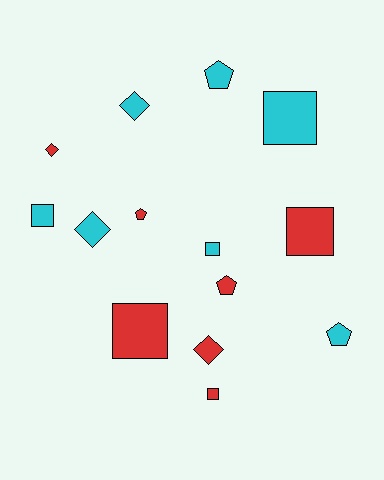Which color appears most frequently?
Cyan, with 7 objects.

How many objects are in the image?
There are 14 objects.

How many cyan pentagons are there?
There are 2 cyan pentagons.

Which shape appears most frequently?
Square, with 6 objects.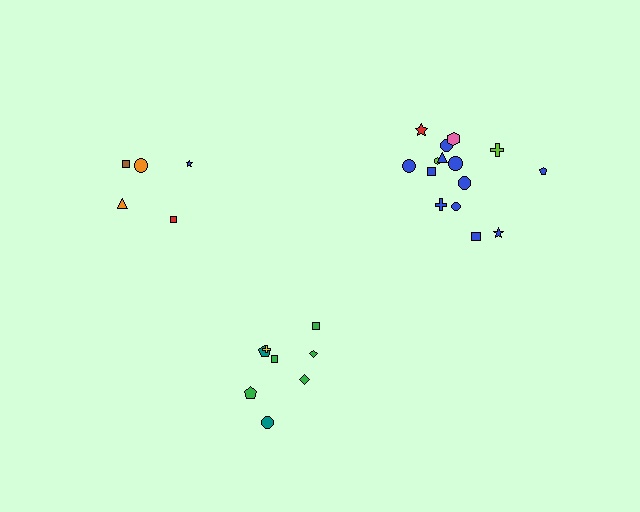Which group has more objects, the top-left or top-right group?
The top-right group.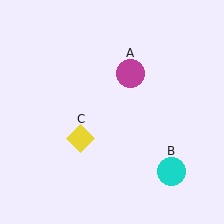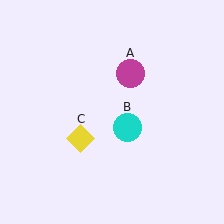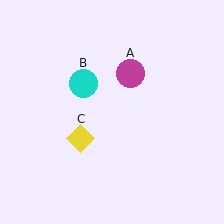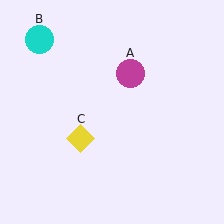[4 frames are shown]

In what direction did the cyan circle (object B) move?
The cyan circle (object B) moved up and to the left.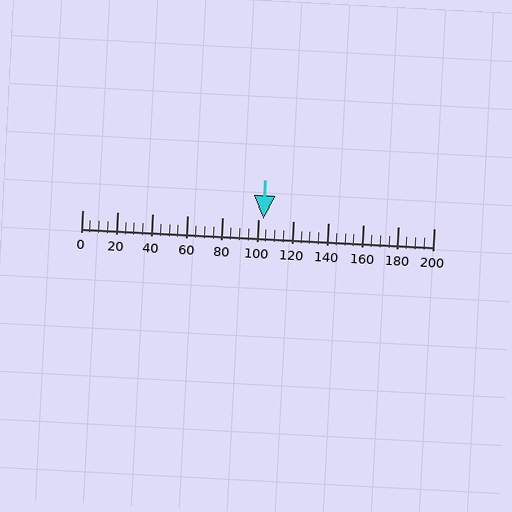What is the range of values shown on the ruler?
The ruler shows values from 0 to 200.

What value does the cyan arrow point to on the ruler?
The cyan arrow points to approximately 103.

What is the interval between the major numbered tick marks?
The major tick marks are spaced 20 units apart.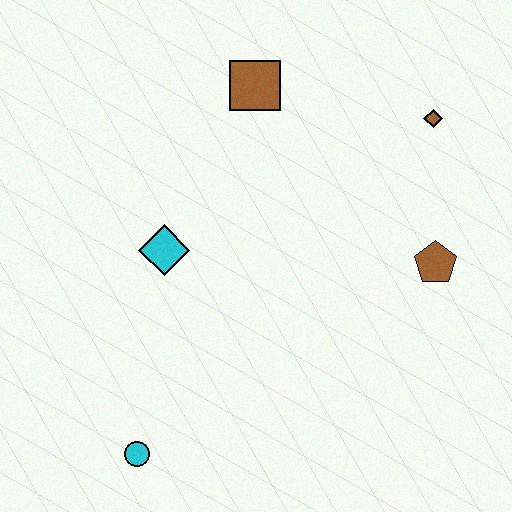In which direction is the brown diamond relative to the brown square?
The brown diamond is to the right of the brown square.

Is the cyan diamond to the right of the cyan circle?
Yes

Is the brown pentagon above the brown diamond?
No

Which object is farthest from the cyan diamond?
The brown diamond is farthest from the cyan diamond.